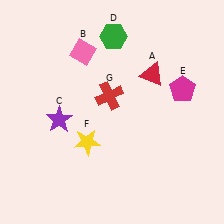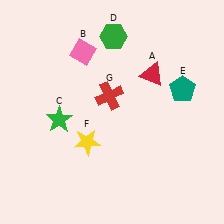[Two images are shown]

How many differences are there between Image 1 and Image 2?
There are 2 differences between the two images.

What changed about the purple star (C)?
In Image 1, C is purple. In Image 2, it changed to green.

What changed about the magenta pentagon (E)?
In Image 1, E is magenta. In Image 2, it changed to teal.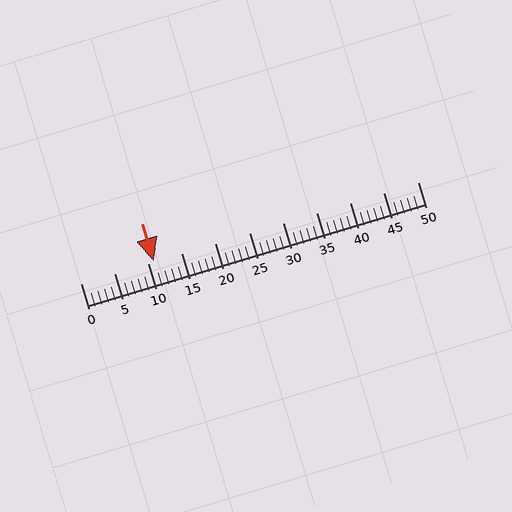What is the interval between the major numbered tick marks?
The major tick marks are spaced 5 units apart.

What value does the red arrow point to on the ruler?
The red arrow points to approximately 11.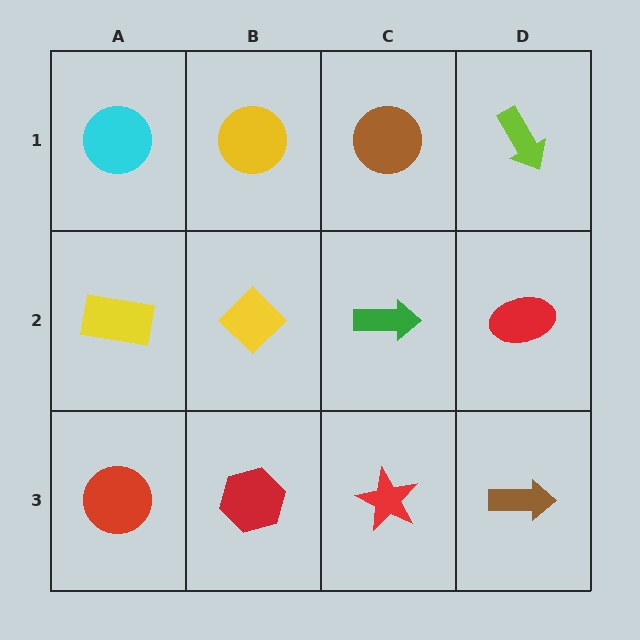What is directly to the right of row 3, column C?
A brown arrow.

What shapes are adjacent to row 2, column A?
A cyan circle (row 1, column A), a red circle (row 3, column A), a yellow diamond (row 2, column B).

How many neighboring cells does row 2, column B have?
4.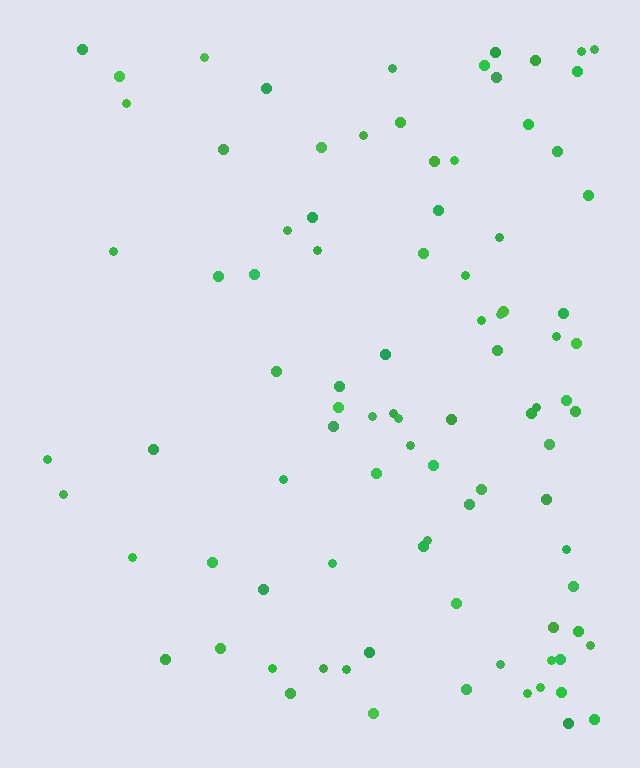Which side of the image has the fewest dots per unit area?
The left.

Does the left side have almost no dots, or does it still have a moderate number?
Still a moderate number, just noticeably fewer than the right.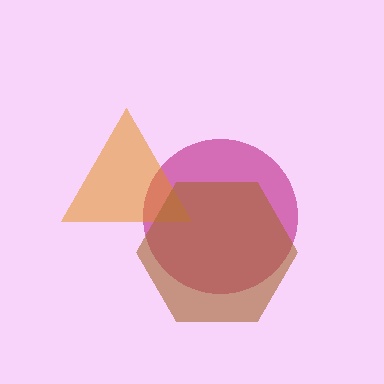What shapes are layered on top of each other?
The layered shapes are: a magenta circle, an orange triangle, a brown hexagon.